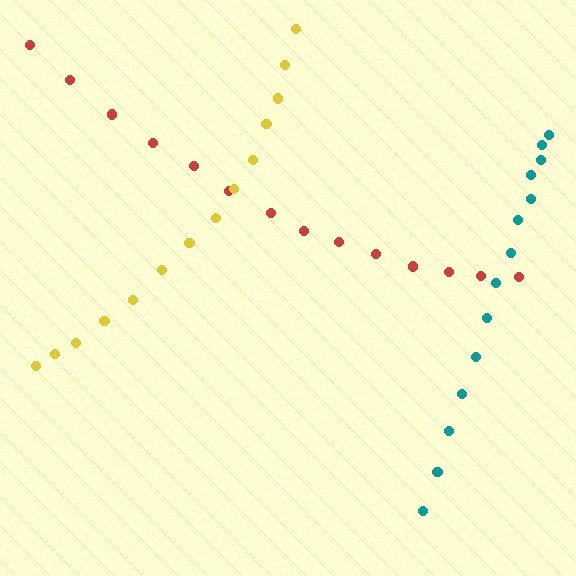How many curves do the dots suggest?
There are 3 distinct paths.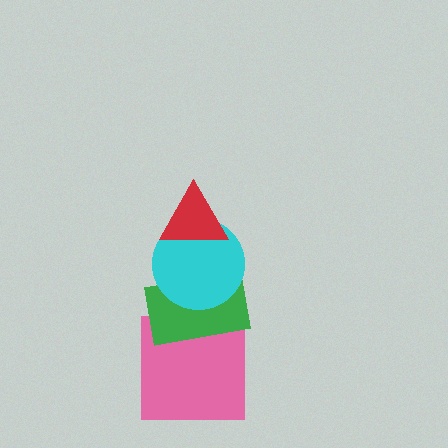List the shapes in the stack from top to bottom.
From top to bottom: the red triangle, the cyan circle, the green rectangle, the pink square.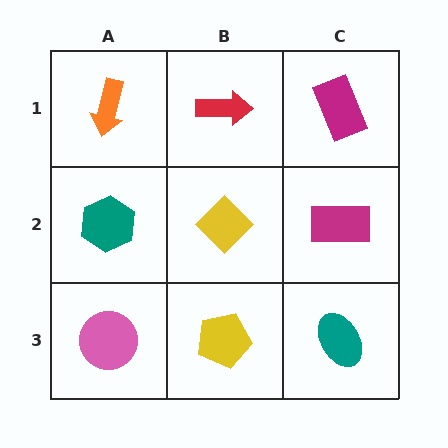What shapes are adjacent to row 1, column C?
A magenta rectangle (row 2, column C), a red arrow (row 1, column B).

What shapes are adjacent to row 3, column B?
A yellow diamond (row 2, column B), a pink circle (row 3, column A), a teal ellipse (row 3, column C).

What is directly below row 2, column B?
A yellow pentagon.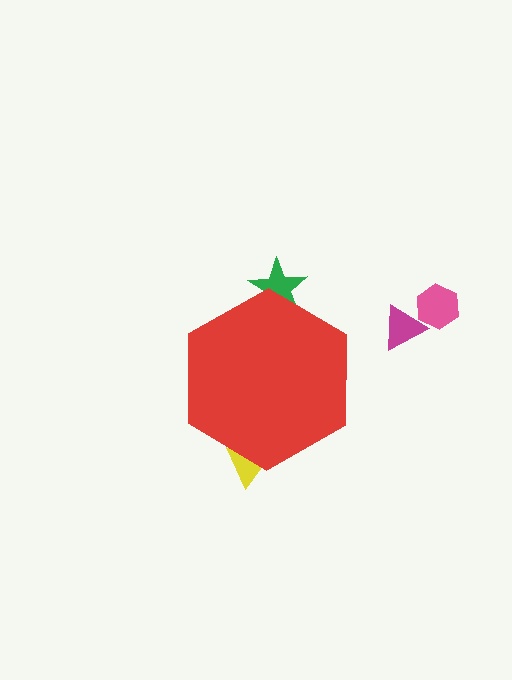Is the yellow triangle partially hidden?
Yes, the yellow triangle is partially hidden behind the red hexagon.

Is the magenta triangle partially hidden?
No, the magenta triangle is fully visible.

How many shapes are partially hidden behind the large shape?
2 shapes are partially hidden.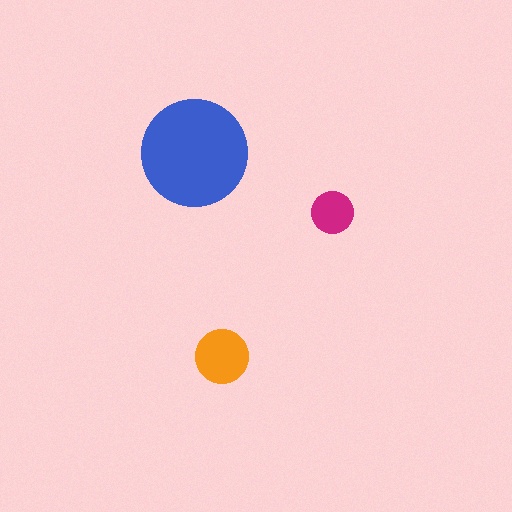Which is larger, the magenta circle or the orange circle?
The orange one.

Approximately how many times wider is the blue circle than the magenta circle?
About 2.5 times wider.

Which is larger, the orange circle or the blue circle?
The blue one.